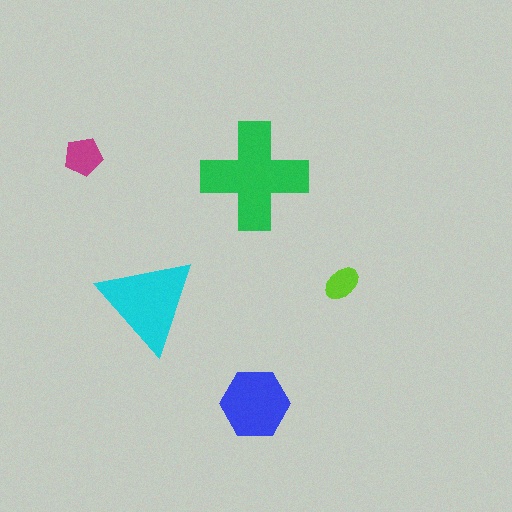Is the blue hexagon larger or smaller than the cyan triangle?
Smaller.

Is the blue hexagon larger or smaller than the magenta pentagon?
Larger.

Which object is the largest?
The green cross.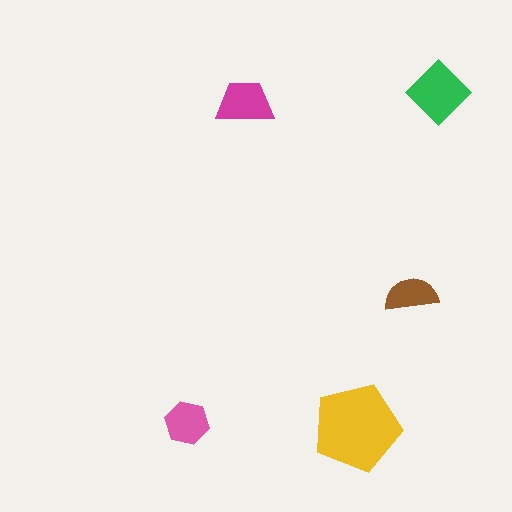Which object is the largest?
The yellow pentagon.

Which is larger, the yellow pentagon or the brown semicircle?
The yellow pentagon.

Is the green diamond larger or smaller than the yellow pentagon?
Smaller.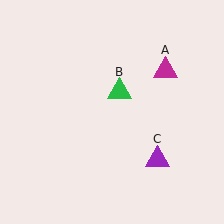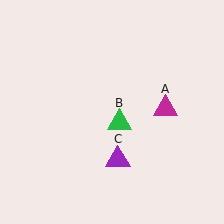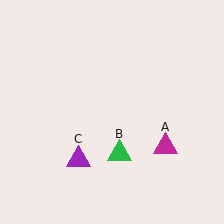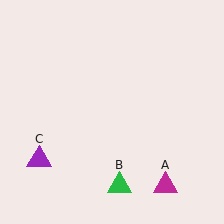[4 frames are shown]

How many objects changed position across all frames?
3 objects changed position: magenta triangle (object A), green triangle (object B), purple triangle (object C).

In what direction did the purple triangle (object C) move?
The purple triangle (object C) moved left.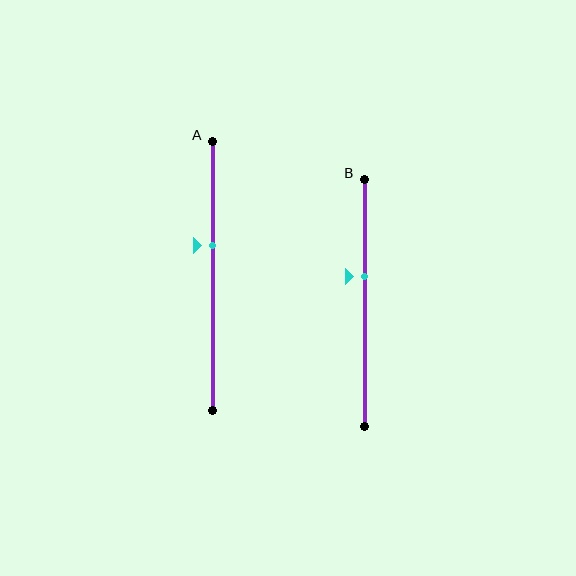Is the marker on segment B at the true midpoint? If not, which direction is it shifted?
No, the marker on segment B is shifted upward by about 11% of the segment length.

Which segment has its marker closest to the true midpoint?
Segment B has its marker closest to the true midpoint.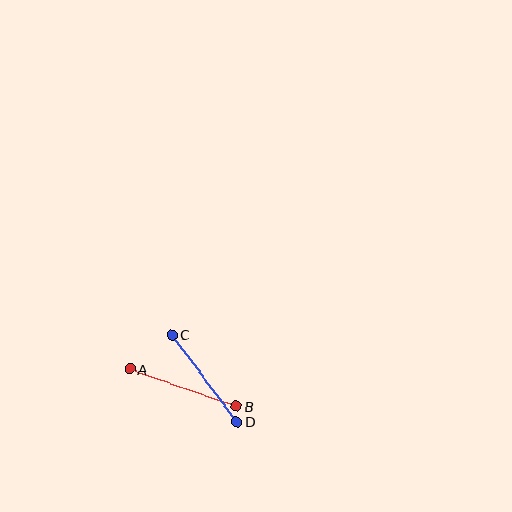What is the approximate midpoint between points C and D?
The midpoint is at approximately (204, 378) pixels.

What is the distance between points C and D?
The distance is approximately 109 pixels.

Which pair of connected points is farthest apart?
Points A and B are farthest apart.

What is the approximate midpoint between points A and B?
The midpoint is at approximately (183, 388) pixels.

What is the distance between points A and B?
The distance is approximately 113 pixels.